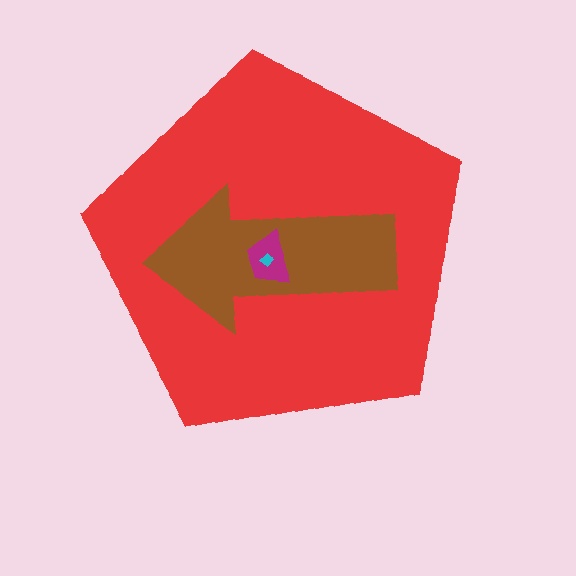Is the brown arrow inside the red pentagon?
Yes.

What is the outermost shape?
The red pentagon.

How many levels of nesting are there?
4.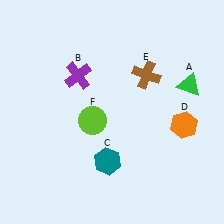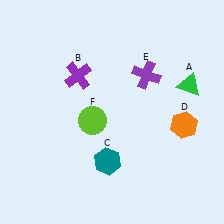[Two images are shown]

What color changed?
The cross (E) changed from brown in Image 1 to purple in Image 2.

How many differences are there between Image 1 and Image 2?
There is 1 difference between the two images.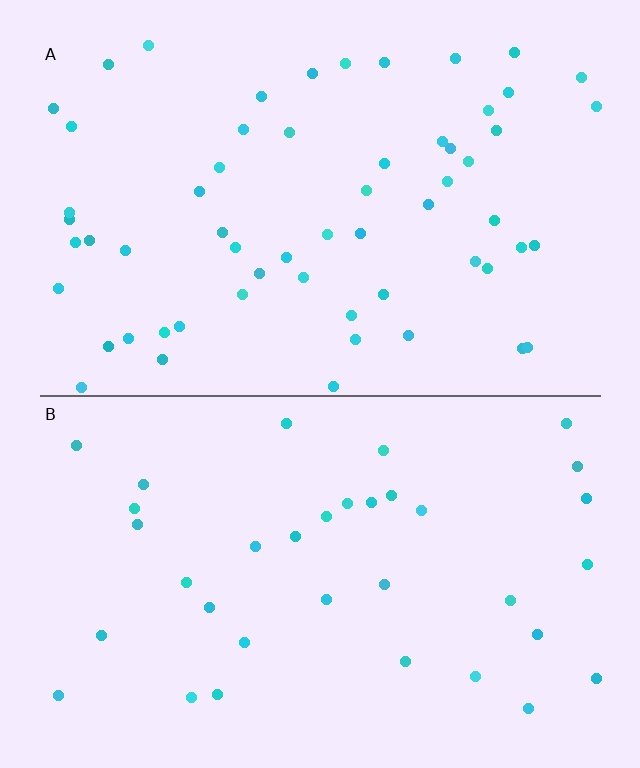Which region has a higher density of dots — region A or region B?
A (the top).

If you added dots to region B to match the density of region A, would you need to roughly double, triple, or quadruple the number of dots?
Approximately double.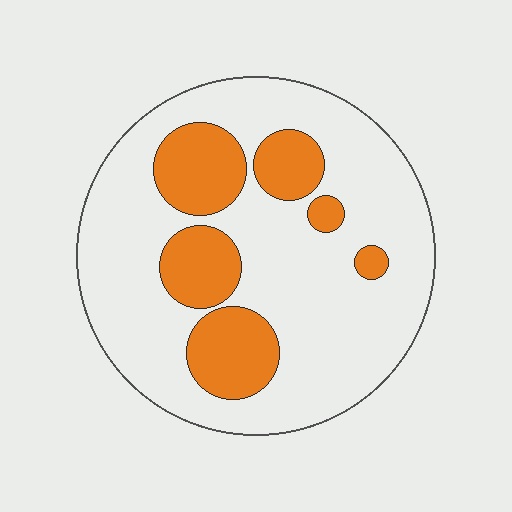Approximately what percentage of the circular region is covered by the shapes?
Approximately 25%.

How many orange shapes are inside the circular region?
6.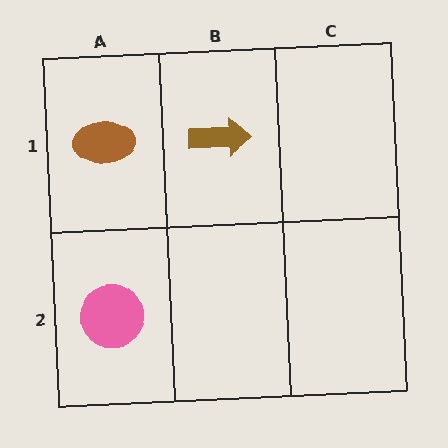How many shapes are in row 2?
1 shape.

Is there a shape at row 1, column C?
No, that cell is empty.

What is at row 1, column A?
A brown ellipse.